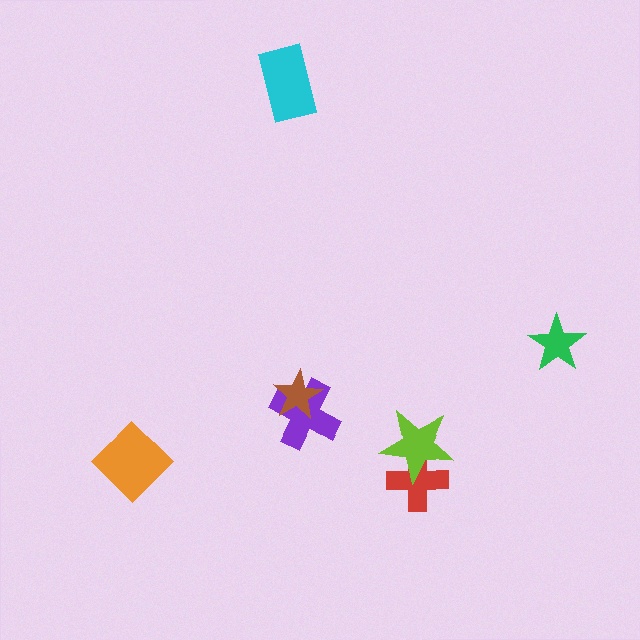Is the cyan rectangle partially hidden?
No, no other shape covers it.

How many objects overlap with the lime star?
1 object overlaps with the lime star.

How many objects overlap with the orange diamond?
0 objects overlap with the orange diamond.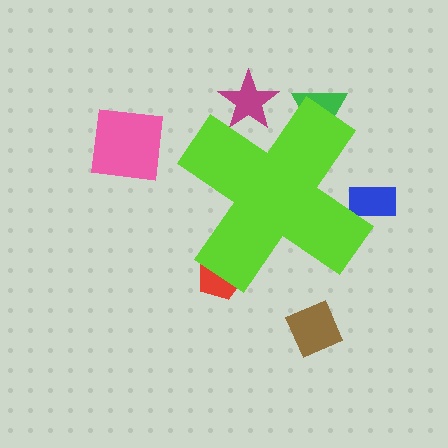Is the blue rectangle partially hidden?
Yes, the blue rectangle is partially hidden behind the lime cross.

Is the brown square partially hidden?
No, the brown square is fully visible.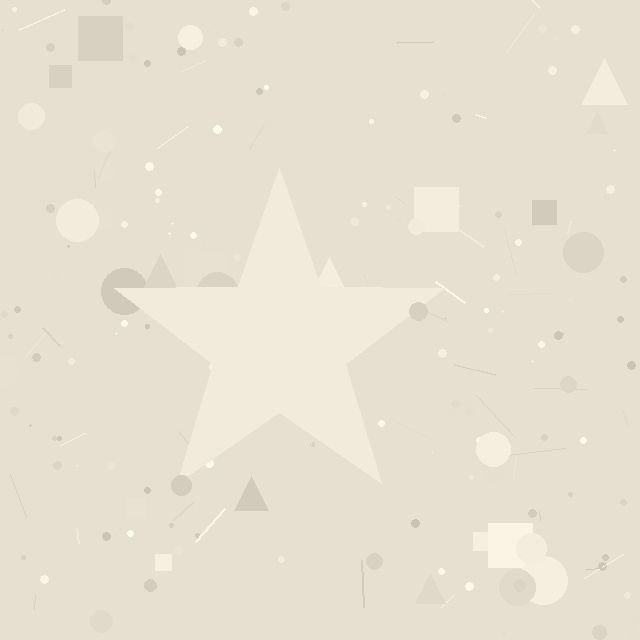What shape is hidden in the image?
A star is hidden in the image.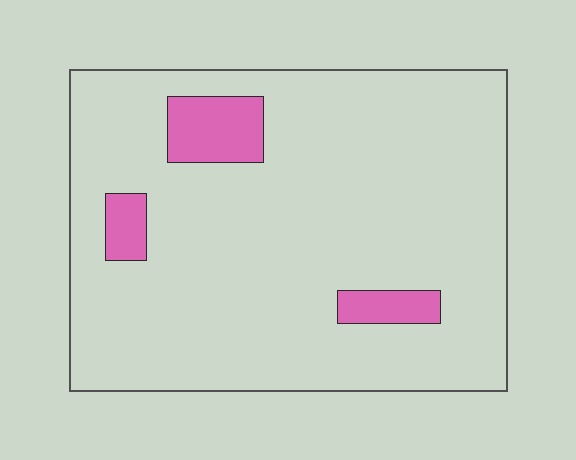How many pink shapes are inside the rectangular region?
3.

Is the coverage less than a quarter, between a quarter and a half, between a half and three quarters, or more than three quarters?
Less than a quarter.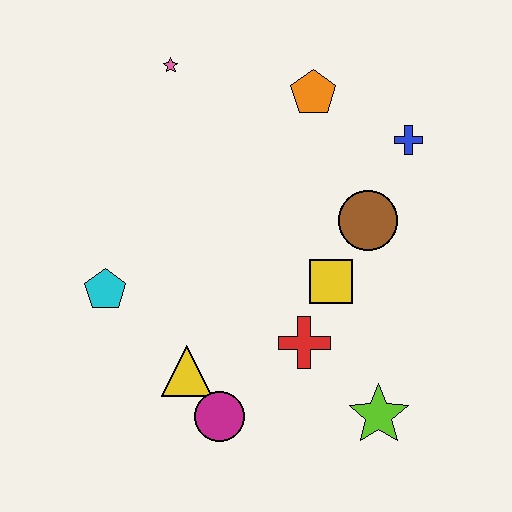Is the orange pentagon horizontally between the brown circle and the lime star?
No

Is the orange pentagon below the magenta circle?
No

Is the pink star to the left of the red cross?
Yes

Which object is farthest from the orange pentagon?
The magenta circle is farthest from the orange pentagon.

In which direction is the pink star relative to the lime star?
The pink star is above the lime star.